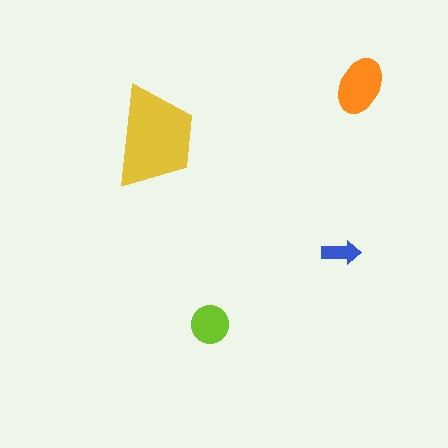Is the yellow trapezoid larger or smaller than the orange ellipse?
Larger.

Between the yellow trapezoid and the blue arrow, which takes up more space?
The yellow trapezoid.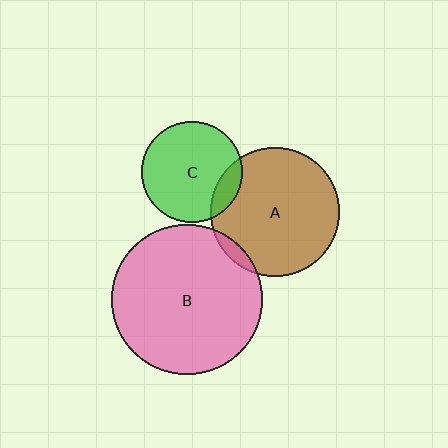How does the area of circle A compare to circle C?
Approximately 1.6 times.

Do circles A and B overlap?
Yes.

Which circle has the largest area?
Circle B (pink).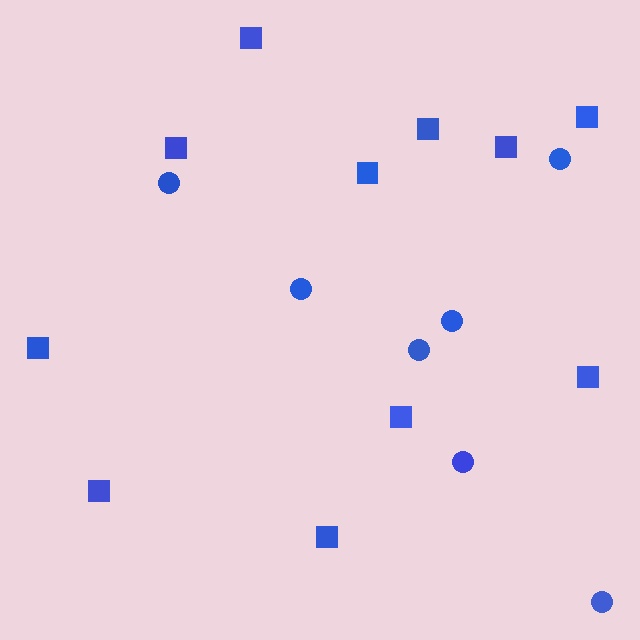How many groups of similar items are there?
There are 2 groups: one group of circles (7) and one group of squares (11).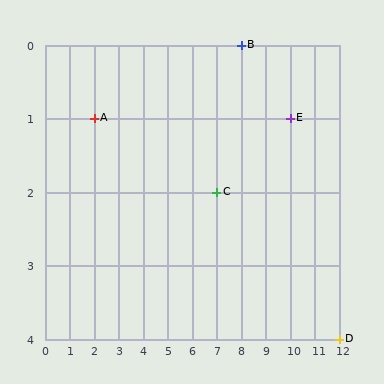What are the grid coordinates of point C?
Point C is at grid coordinates (7, 2).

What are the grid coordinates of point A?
Point A is at grid coordinates (2, 1).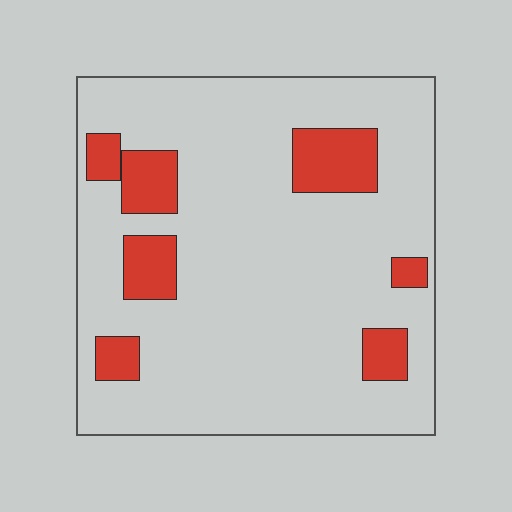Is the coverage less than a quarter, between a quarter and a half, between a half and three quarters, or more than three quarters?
Less than a quarter.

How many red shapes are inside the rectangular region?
7.